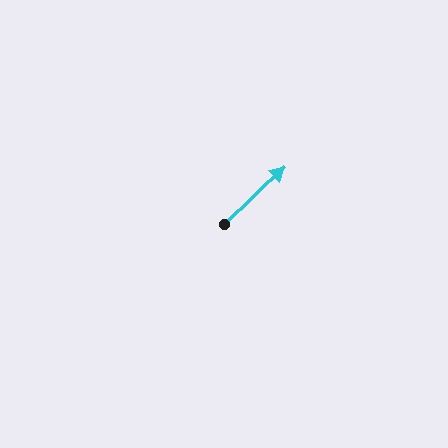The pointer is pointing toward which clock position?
Roughly 2 o'clock.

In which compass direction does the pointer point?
Northeast.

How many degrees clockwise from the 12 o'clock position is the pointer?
Approximately 47 degrees.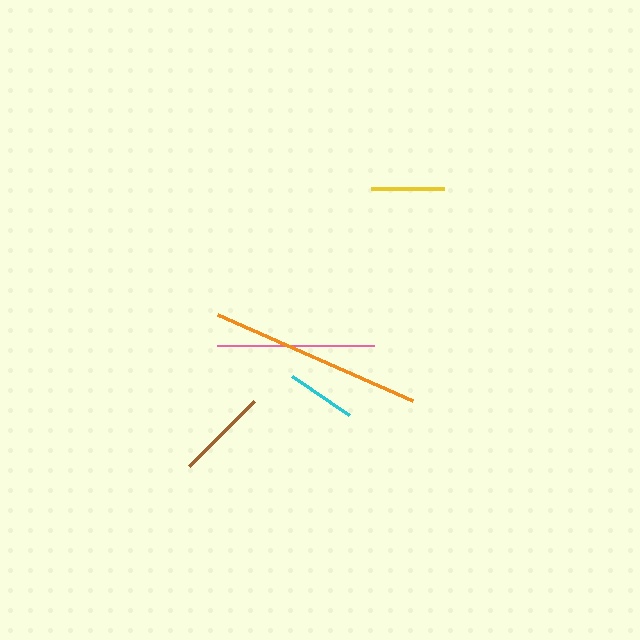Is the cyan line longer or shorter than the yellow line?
The yellow line is longer than the cyan line.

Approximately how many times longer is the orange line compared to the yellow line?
The orange line is approximately 2.9 times the length of the yellow line.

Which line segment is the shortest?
The cyan line is the shortest at approximately 69 pixels.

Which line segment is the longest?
The orange line is the longest at approximately 213 pixels.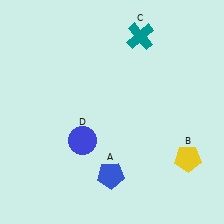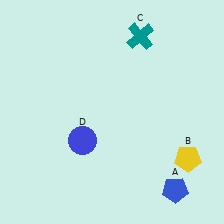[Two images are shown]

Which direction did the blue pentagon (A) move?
The blue pentagon (A) moved right.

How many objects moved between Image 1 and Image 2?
1 object moved between the two images.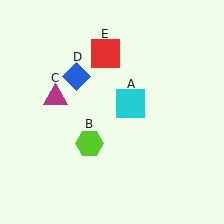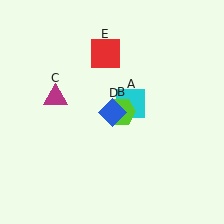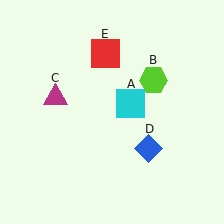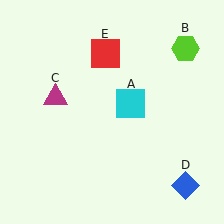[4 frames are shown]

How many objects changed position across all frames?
2 objects changed position: lime hexagon (object B), blue diamond (object D).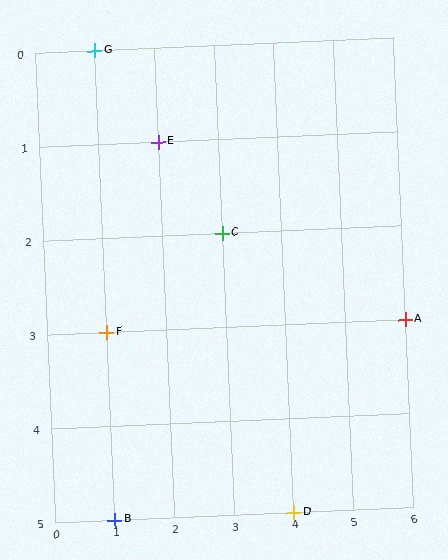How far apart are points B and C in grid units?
Points B and C are 2 columns and 3 rows apart (about 3.6 grid units diagonally).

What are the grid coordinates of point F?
Point F is at grid coordinates (1, 3).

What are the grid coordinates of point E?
Point E is at grid coordinates (2, 1).